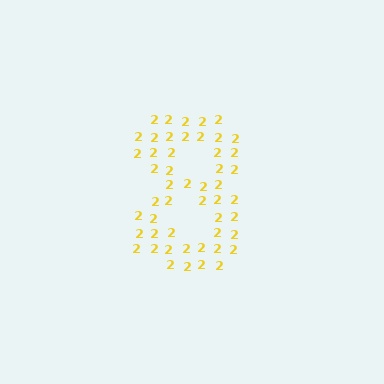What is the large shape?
The large shape is the digit 8.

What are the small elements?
The small elements are digit 2's.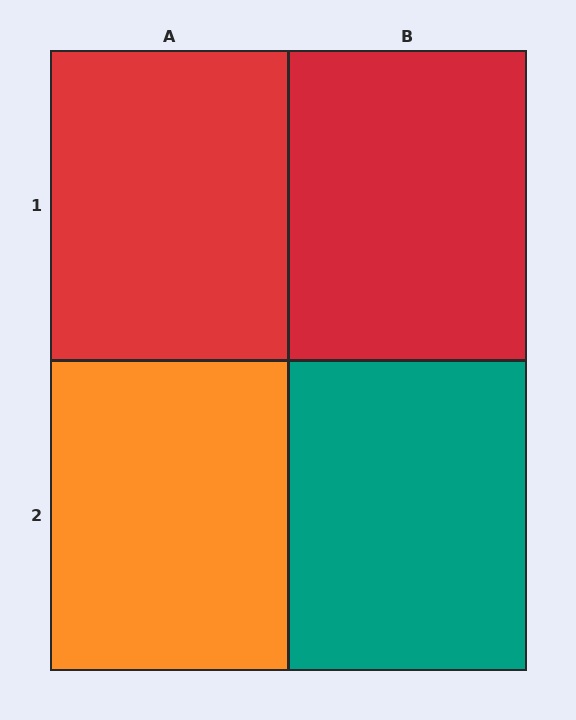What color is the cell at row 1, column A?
Red.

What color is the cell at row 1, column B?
Red.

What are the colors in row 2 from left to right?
Orange, teal.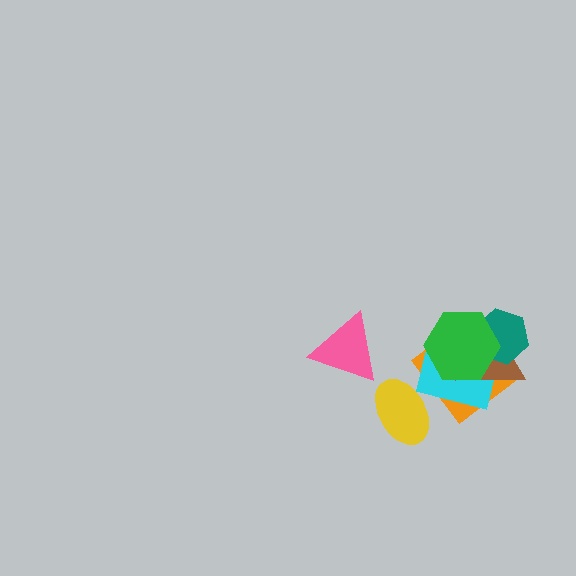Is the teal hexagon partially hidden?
Yes, it is partially covered by another shape.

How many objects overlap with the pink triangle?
0 objects overlap with the pink triangle.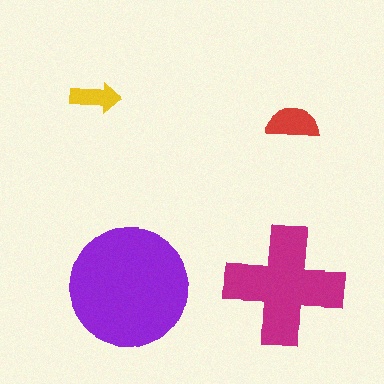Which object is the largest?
The purple circle.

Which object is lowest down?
The purple circle is bottommost.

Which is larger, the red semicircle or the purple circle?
The purple circle.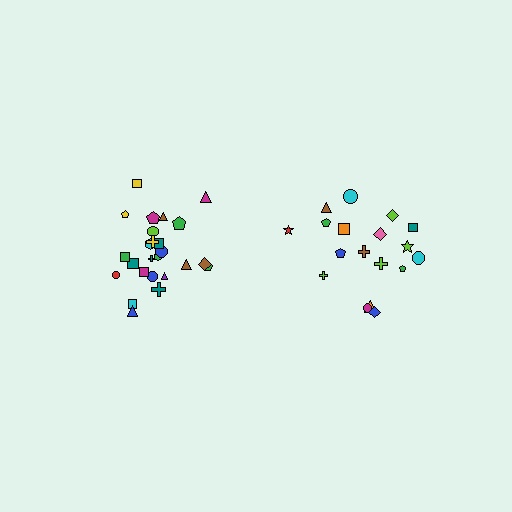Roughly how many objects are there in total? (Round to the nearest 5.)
Roughly 45 objects in total.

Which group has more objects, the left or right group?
The left group.